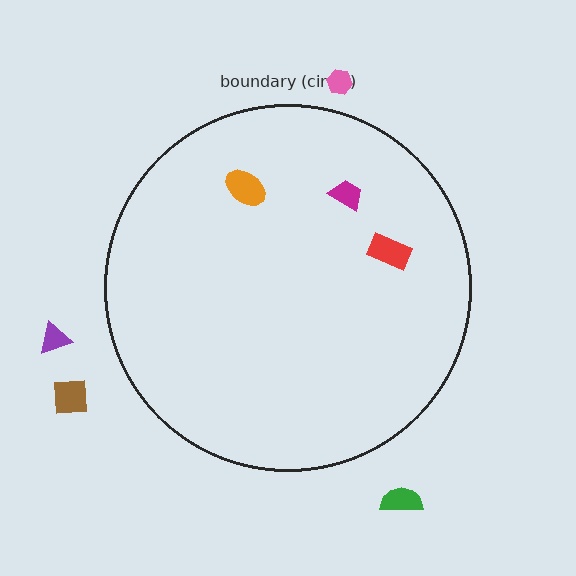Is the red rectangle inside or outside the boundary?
Inside.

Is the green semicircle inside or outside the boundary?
Outside.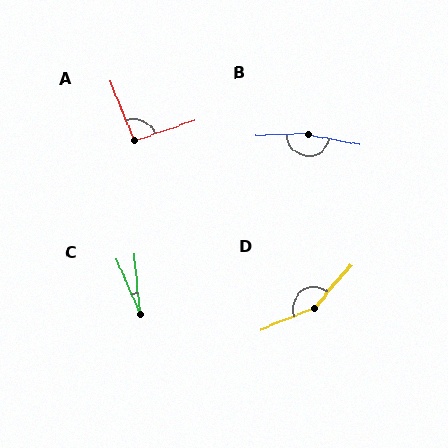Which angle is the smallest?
C, at approximately 18 degrees.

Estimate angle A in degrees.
Approximately 93 degrees.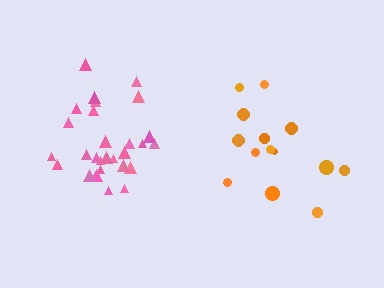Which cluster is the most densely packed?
Pink.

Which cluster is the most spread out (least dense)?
Orange.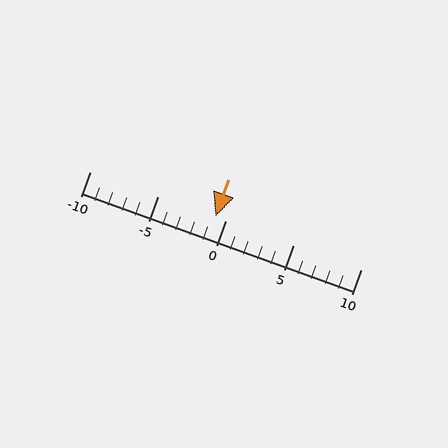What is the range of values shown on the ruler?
The ruler shows values from -10 to 10.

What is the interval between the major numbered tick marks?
The major tick marks are spaced 5 units apart.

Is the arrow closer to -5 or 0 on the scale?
The arrow is closer to 0.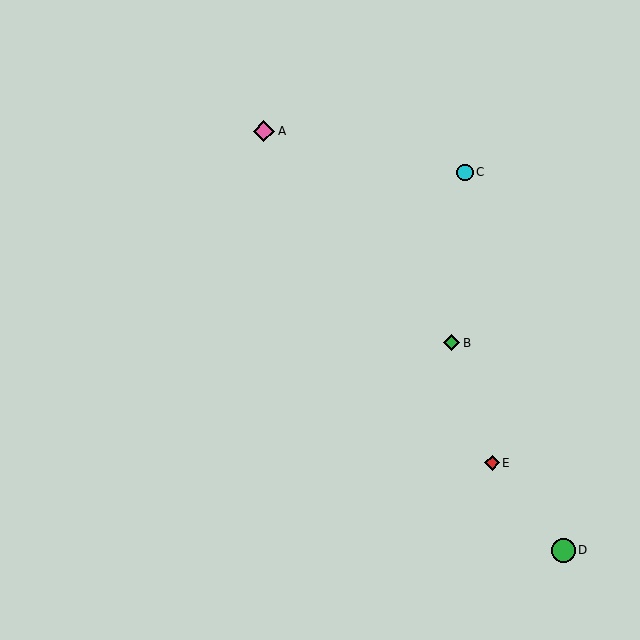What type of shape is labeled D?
Shape D is a green circle.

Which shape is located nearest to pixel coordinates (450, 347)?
The green diamond (labeled B) at (452, 343) is nearest to that location.